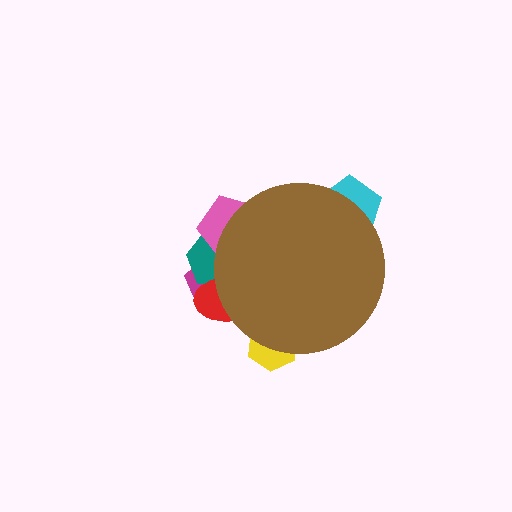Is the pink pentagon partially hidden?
Yes, the pink pentagon is partially hidden behind the brown circle.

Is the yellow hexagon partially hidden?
Yes, the yellow hexagon is partially hidden behind the brown circle.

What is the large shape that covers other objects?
A brown circle.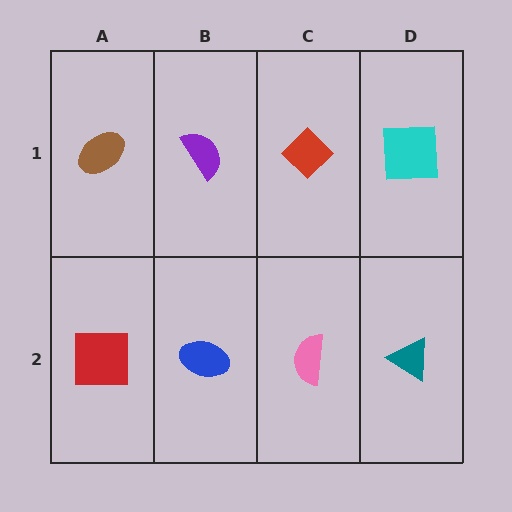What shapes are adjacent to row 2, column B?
A purple semicircle (row 1, column B), a red square (row 2, column A), a pink semicircle (row 2, column C).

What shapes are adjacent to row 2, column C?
A red diamond (row 1, column C), a blue ellipse (row 2, column B), a teal triangle (row 2, column D).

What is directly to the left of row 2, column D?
A pink semicircle.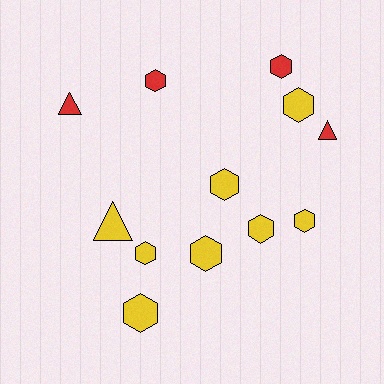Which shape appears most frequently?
Hexagon, with 9 objects.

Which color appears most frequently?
Yellow, with 8 objects.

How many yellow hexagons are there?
There are 7 yellow hexagons.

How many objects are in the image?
There are 12 objects.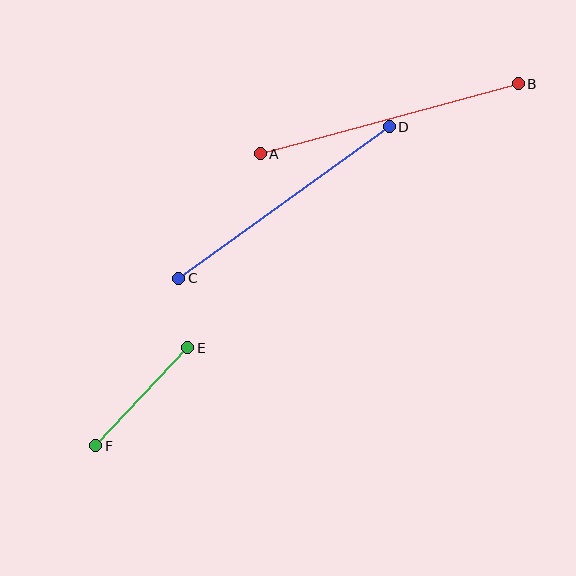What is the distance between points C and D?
The distance is approximately 260 pixels.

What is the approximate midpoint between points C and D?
The midpoint is at approximately (284, 203) pixels.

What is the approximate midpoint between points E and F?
The midpoint is at approximately (142, 397) pixels.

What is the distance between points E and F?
The distance is approximately 135 pixels.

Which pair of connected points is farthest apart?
Points A and B are farthest apart.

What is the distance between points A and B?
The distance is approximately 267 pixels.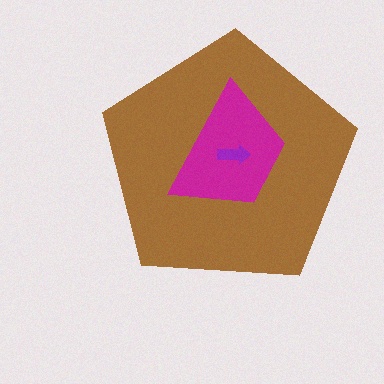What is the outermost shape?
The brown pentagon.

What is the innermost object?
The purple arrow.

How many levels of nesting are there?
3.